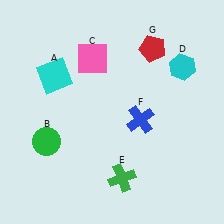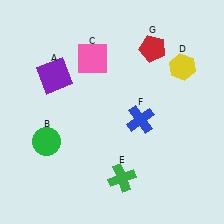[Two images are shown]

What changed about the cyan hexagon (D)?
In Image 1, D is cyan. In Image 2, it changed to yellow.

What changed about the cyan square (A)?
In Image 1, A is cyan. In Image 2, it changed to purple.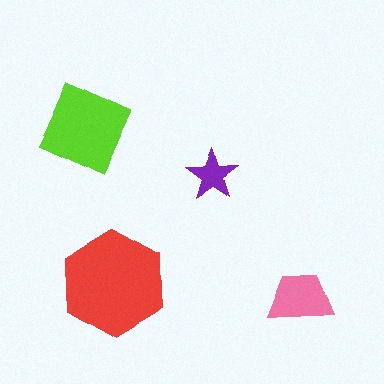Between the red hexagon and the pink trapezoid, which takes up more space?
The red hexagon.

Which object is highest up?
The lime square is topmost.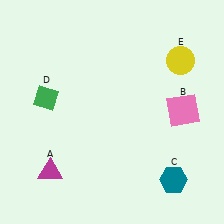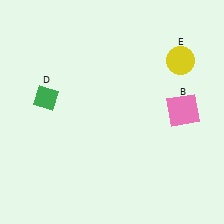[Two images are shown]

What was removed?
The teal hexagon (C), the magenta triangle (A) were removed in Image 2.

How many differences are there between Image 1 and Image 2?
There are 2 differences between the two images.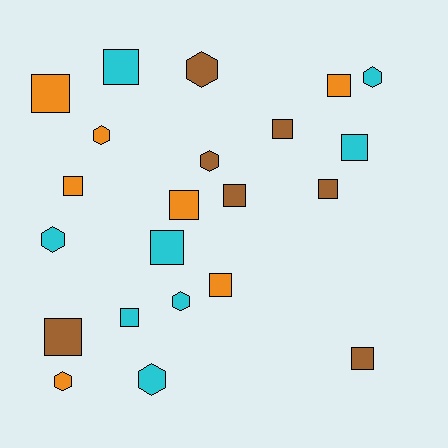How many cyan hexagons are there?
There are 4 cyan hexagons.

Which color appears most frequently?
Cyan, with 8 objects.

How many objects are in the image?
There are 22 objects.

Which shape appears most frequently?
Square, with 14 objects.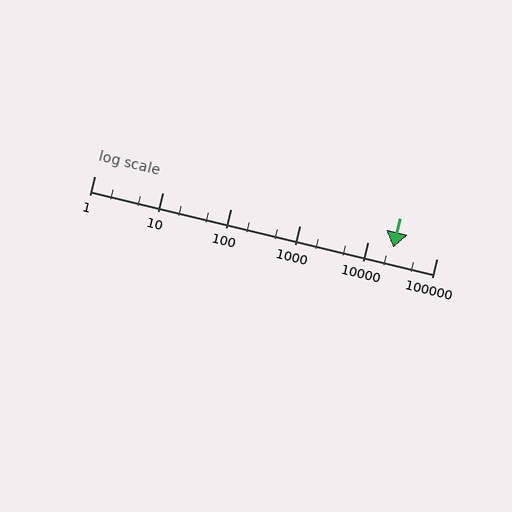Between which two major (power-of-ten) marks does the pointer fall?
The pointer is between 10000 and 100000.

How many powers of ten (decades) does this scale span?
The scale spans 5 decades, from 1 to 100000.